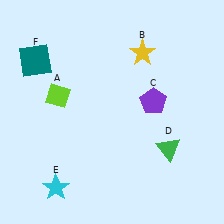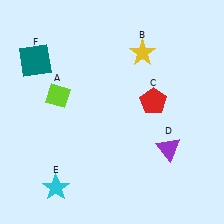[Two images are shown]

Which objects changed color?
C changed from purple to red. D changed from green to purple.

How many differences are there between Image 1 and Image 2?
There are 2 differences between the two images.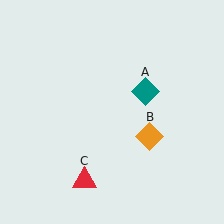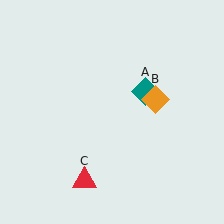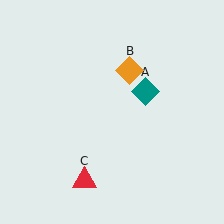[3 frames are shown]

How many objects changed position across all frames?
1 object changed position: orange diamond (object B).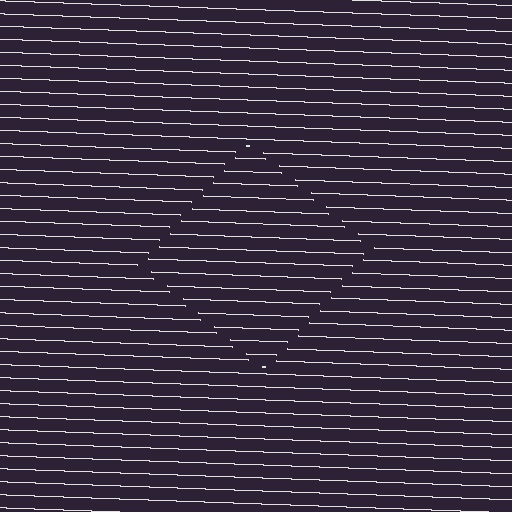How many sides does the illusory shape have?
4 sides — the line-ends trace a square.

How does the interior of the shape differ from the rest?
The interior of the shape contains the same grating, shifted by half a period — the contour is defined by the phase discontinuity where line-ends from the inner and outer gratings abut.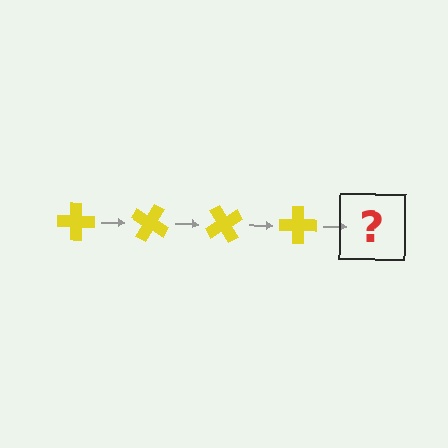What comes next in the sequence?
The next element should be a yellow cross rotated 120 degrees.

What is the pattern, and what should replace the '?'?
The pattern is that the cross rotates 30 degrees each step. The '?' should be a yellow cross rotated 120 degrees.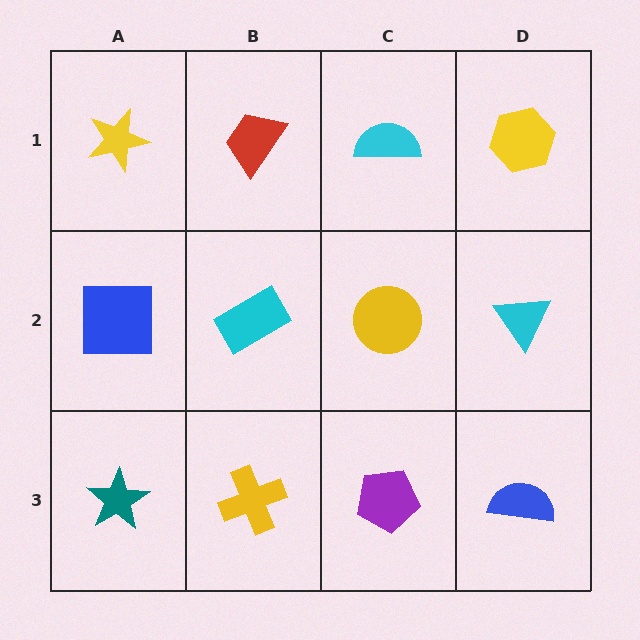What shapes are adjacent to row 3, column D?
A cyan triangle (row 2, column D), a purple pentagon (row 3, column C).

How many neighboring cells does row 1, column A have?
2.